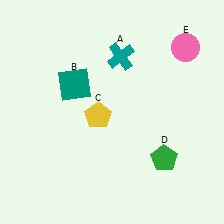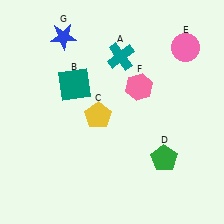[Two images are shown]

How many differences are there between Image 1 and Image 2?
There are 2 differences between the two images.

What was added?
A pink hexagon (F), a blue star (G) were added in Image 2.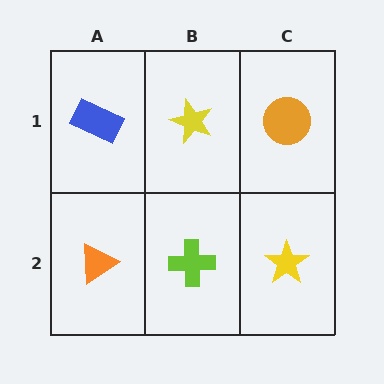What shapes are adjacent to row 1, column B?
A lime cross (row 2, column B), a blue rectangle (row 1, column A), an orange circle (row 1, column C).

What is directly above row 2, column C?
An orange circle.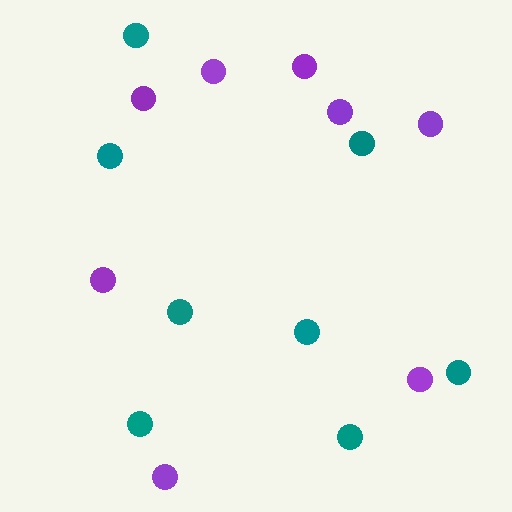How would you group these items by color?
There are 2 groups: one group of teal circles (8) and one group of purple circles (8).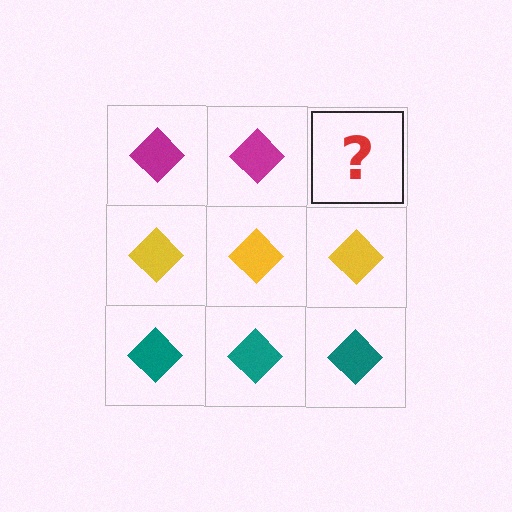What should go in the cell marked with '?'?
The missing cell should contain a magenta diamond.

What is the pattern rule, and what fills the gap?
The rule is that each row has a consistent color. The gap should be filled with a magenta diamond.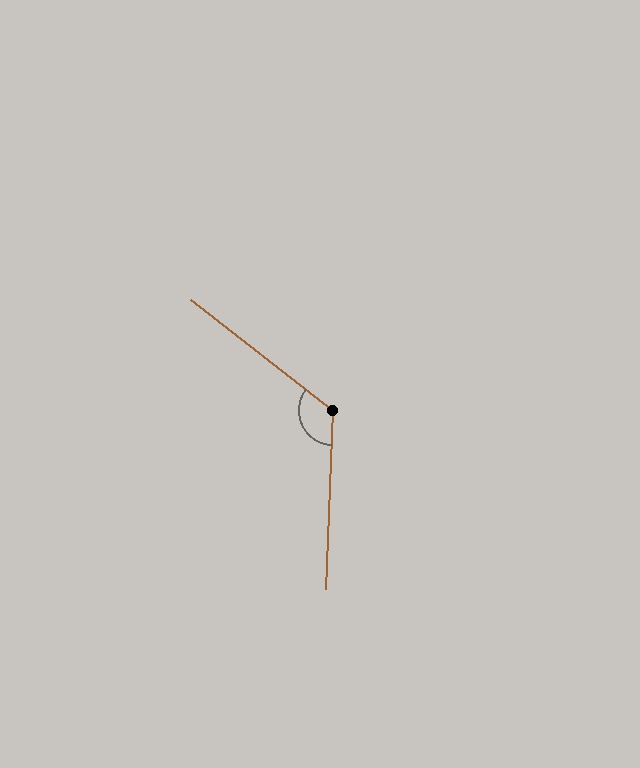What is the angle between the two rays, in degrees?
Approximately 126 degrees.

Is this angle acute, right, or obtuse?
It is obtuse.